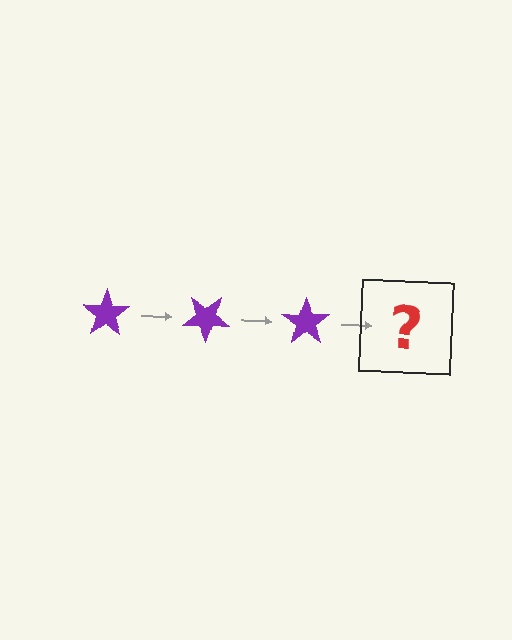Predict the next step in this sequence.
The next step is a purple star rotated 105 degrees.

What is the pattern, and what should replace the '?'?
The pattern is that the star rotates 35 degrees each step. The '?' should be a purple star rotated 105 degrees.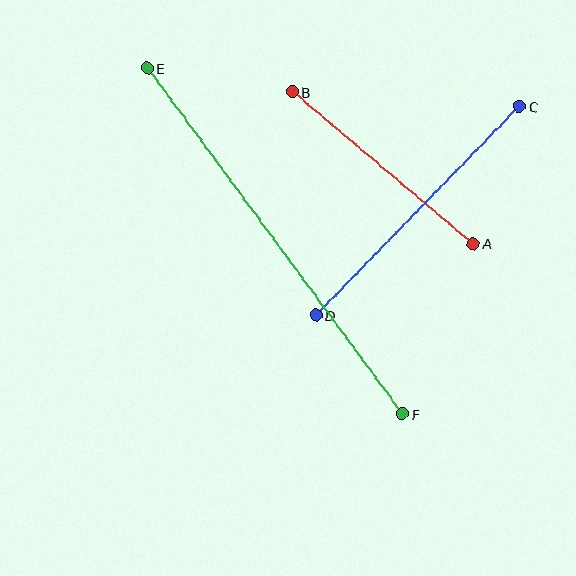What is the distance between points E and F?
The distance is approximately 429 pixels.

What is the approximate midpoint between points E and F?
The midpoint is at approximately (275, 241) pixels.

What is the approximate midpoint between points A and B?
The midpoint is at approximately (383, 168) pixels.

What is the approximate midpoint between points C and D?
The midpoint is at approximately (418, 211) pixels.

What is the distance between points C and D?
The distance is approximately 292 pixels.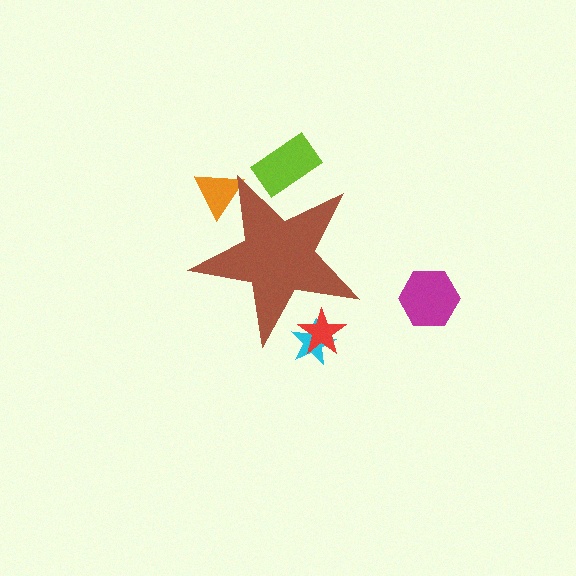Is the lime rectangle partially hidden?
Yes, the lime rectangle is partially hidden behind the brown star.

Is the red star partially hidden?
Yes, the red star is partially hidden behind the brown star.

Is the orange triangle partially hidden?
Yes, the orange triangle is partially hidden behind the brown star.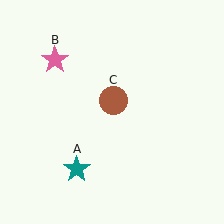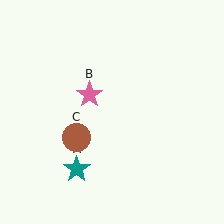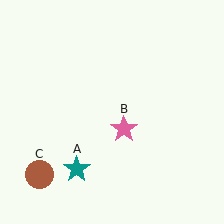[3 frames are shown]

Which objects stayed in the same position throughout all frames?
Teal star (object A) remained stationary.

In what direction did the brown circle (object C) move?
The brown circle (object C) moved down and to the left.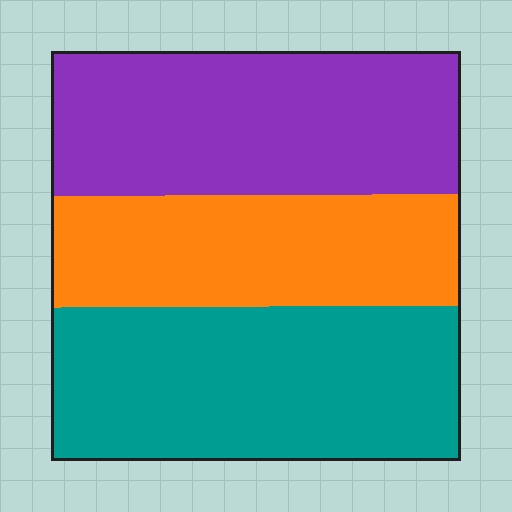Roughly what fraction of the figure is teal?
Teal covers roughly 40% of the figure.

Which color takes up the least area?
Orange, at roughly 25%.